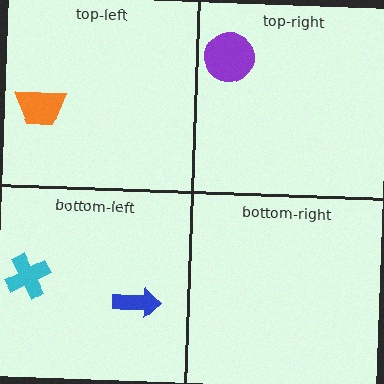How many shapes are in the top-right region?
1.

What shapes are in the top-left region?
The orange trapezoid.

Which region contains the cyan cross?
The bottom-left region.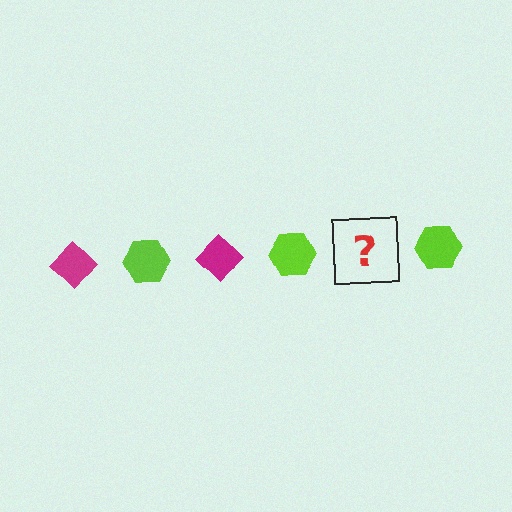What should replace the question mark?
The question mark should be replaced with a magenta diamond.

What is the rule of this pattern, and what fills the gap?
The rule is that the pattern alternates between magenta diamond and lime hexagon. The gap should be filled with a magenta diamond.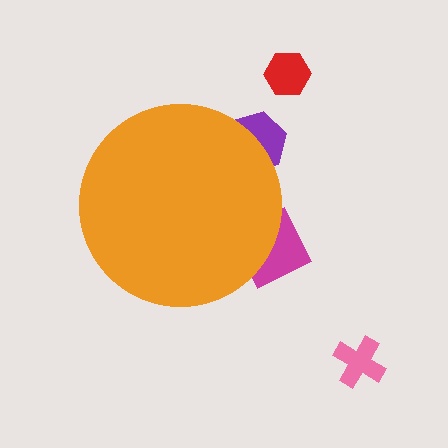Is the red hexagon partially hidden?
No, the red hexagon is fully visible.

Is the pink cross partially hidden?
No, the pink cross is fully visible.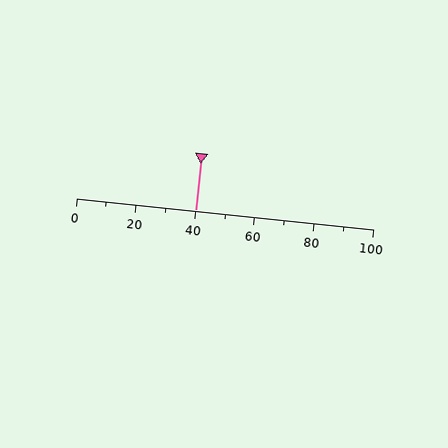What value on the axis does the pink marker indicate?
The marker indicates approximately 40.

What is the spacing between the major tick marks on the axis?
The major ticks are spaced 20 apart.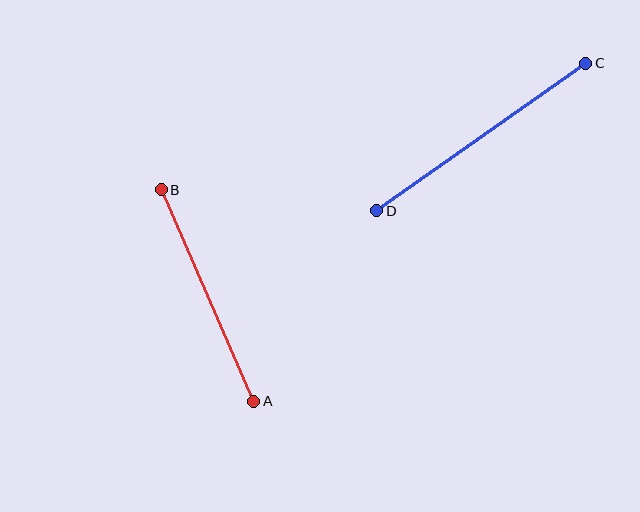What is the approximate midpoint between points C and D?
The midpoint is at approximately (481, 137) pixels.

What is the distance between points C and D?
The distance is approximately 256 pixels.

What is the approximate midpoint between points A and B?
The midpoint is at approximately (207, 295) pixels.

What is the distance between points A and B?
The distance is approximately 231 pixels.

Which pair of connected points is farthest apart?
Points C and D are farthest apart.